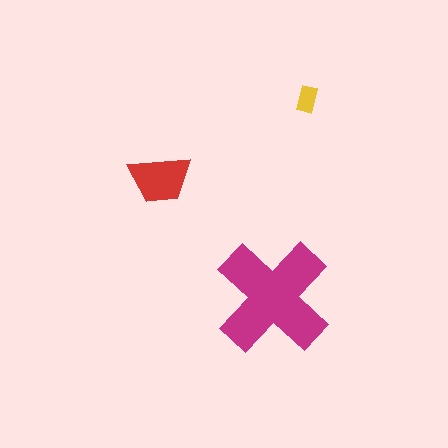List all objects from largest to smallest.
The magenta cross, the red trapezoid, the yellow rectangle.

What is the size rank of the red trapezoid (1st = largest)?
2nd.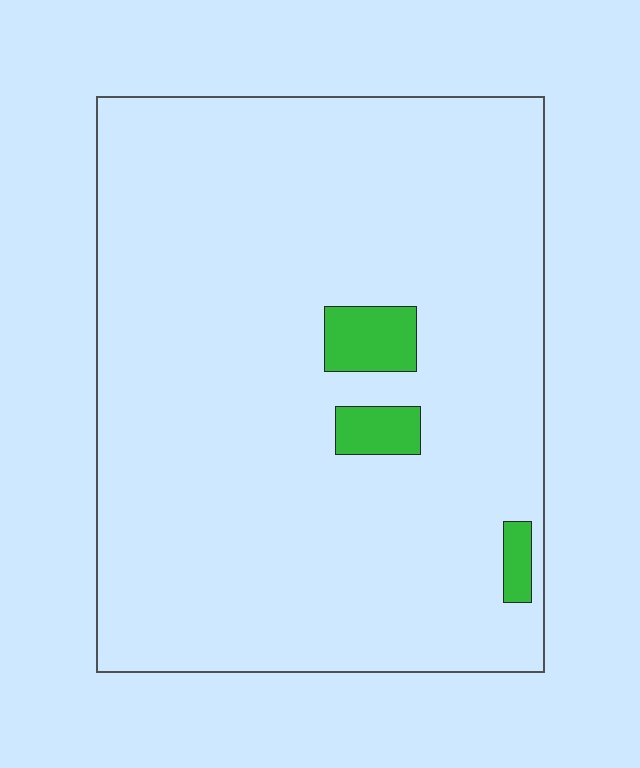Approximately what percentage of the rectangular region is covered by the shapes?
Approximately 5%.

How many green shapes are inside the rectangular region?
3.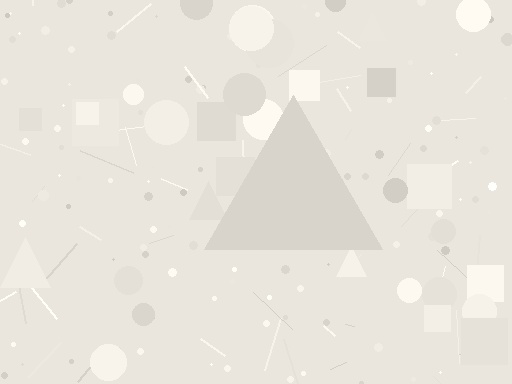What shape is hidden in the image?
A triangle is hidden in the image.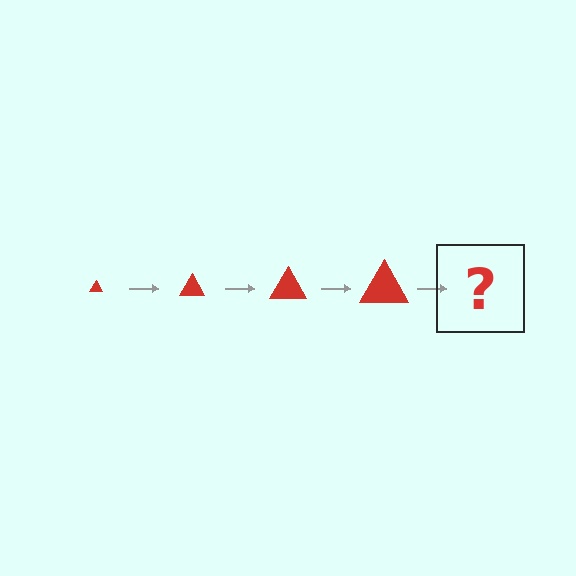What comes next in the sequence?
The next element should be a red triangle, larger than the previous one.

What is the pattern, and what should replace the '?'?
The pattern is that the triangle gets progressively larger each step. The '?' should be a red triangle, larger than the previous one.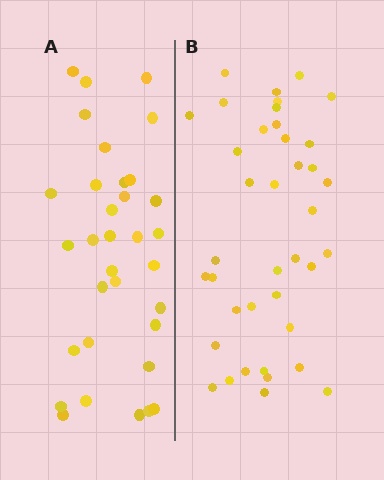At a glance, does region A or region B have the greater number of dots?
Region B (the right region) has more dots.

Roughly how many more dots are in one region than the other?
Region B has about 6 more dots than region A.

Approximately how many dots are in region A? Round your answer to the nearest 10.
About 30 dots. (The exact count is 33, which rounds to 30.)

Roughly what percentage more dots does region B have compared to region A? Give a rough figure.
About 20% more.